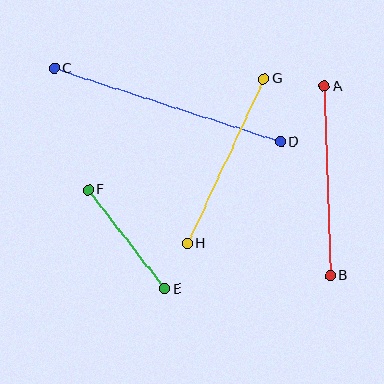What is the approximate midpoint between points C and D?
The midpoint is at approximately (167, 105) pixels.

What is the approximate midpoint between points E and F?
The midpoint is at approximately (127, 239) pixels.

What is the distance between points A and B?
The distance is approximately 190 pixels.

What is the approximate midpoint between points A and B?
The midpoint is at approximately (327, 181) pixels.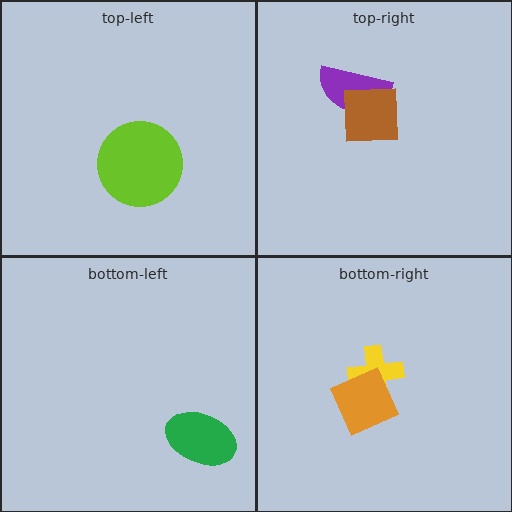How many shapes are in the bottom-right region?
2.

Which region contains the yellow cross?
The bottom-right region.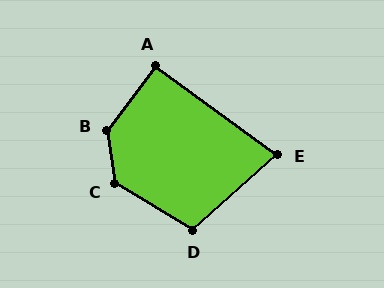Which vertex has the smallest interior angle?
E, at approximately 78 degrees.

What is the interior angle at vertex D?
Approximately 107 degrees (obtuse).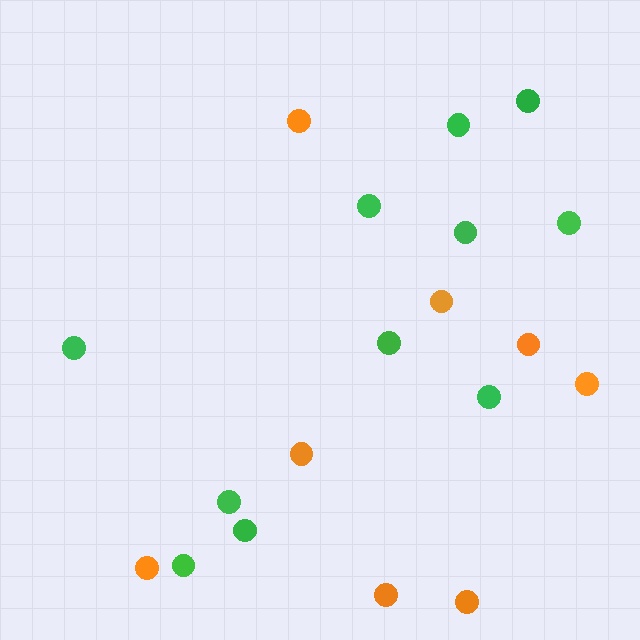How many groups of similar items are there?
There are 2 groups: one group of orange circles (8) and one group of green circles (11).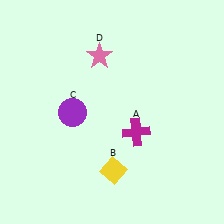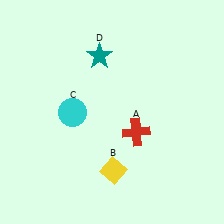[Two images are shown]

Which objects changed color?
A changed from magenta to red. C changed from purple to cyan. D changed from pink to teal.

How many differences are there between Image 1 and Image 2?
There are 3 differences between the two images.